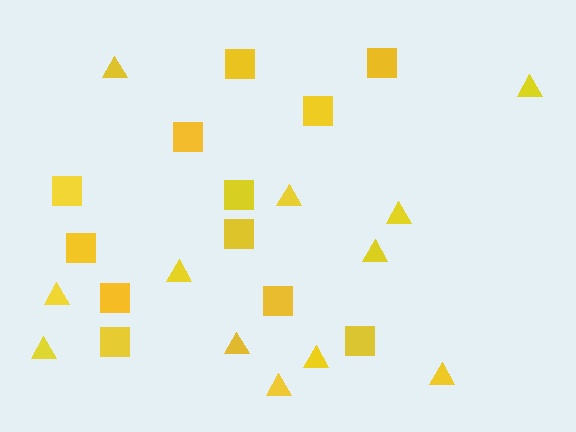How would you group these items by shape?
There are 2 groups: one group of squares (12) and one group of triangles (12).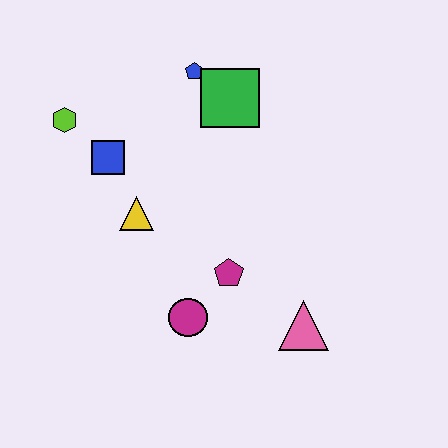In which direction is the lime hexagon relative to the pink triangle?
The lime hexagon is to the left of the pink triangle.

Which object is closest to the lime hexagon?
The blue square is closest to the lime hexagon.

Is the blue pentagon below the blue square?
No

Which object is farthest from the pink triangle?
The lime hexagon is farthest from the pink triangle.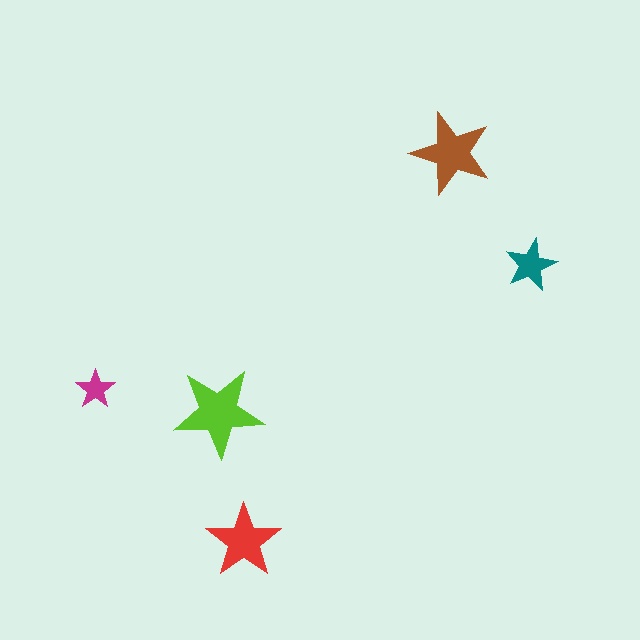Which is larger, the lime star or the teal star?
The lime one.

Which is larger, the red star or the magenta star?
The red one.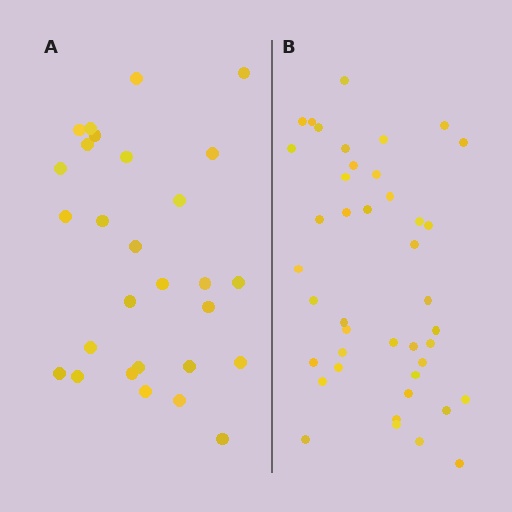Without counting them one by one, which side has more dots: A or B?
Region B (the right region) has more dots.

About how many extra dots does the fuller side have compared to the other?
Region B has approximately 15 more dots than region A.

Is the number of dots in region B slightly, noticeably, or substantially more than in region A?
Region B has substantially more. The ratio is roughly 1.5 to 1.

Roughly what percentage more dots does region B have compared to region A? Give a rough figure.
About 50% more.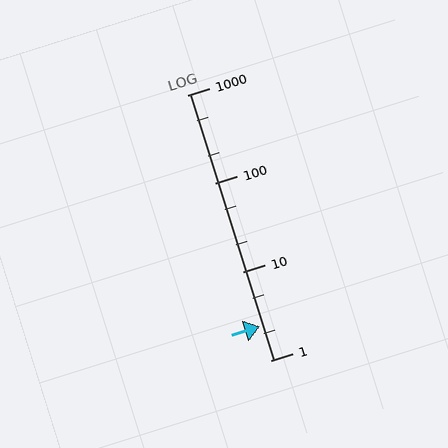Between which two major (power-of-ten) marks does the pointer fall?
The pointer is between 1 and 10.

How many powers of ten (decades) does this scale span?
The scale spans 3 decades, from 1 to 1000.